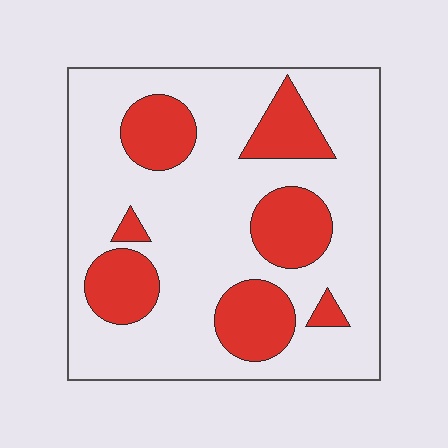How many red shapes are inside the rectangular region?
7.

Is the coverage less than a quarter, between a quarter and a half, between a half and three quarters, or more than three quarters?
Between a quarter and a half.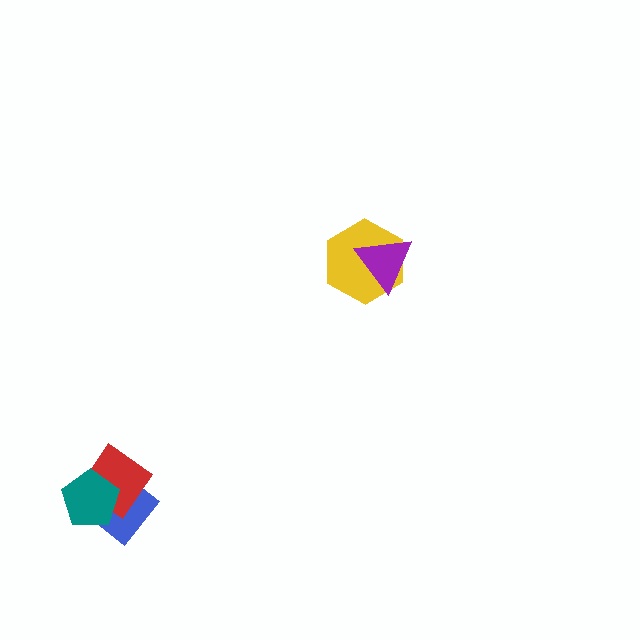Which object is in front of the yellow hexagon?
The purple triangle is in front of the yellow hexagon.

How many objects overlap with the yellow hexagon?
1 object overlaps with the yellow hexagon.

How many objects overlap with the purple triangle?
1 object overlaps with the purple triangle.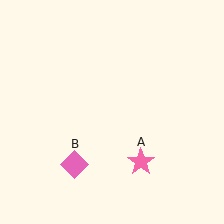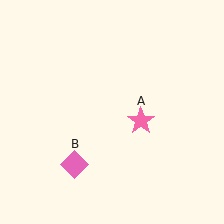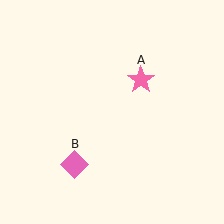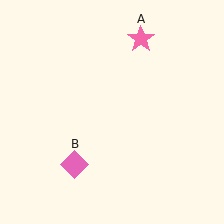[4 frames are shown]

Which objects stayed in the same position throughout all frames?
Pink diamond (object B) remained stationary.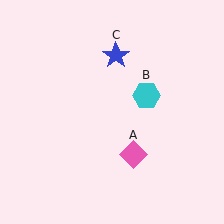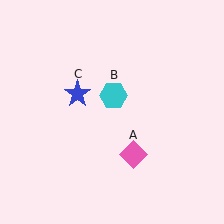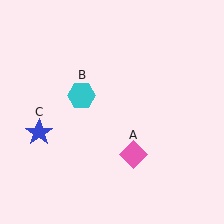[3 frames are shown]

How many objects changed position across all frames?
2 objects changed position: cyan hexagon (object B), blue star (object C).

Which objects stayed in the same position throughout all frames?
Pink diamond (object A) remained stationary.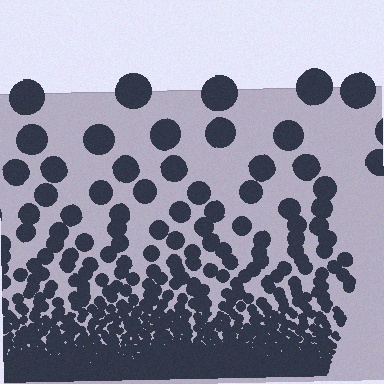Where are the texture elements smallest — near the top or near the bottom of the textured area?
Near the bottom.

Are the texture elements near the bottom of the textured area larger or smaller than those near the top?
Smaller. The gradient is inverted — elements near the bottom are smaller and denser.